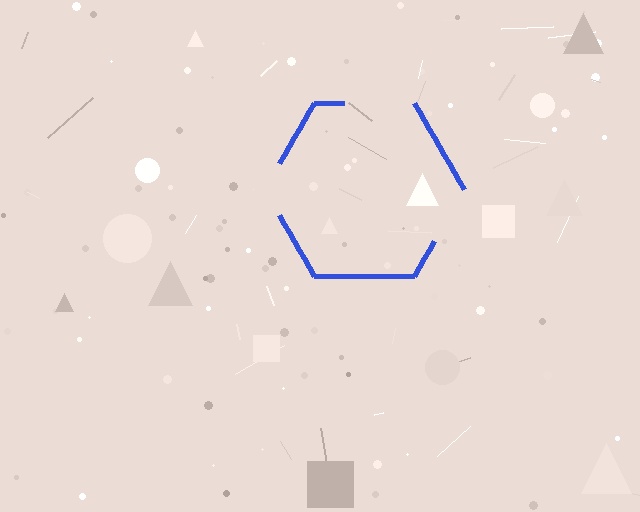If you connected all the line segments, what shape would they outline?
They would outline a hexagon.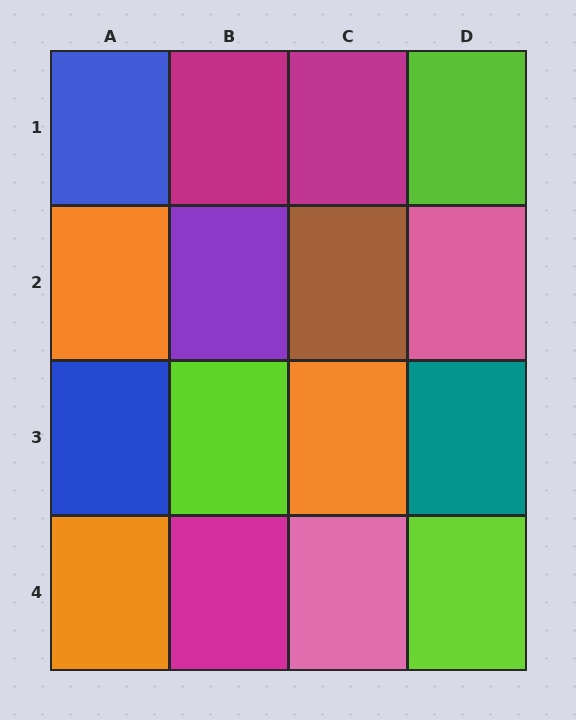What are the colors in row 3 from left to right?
Blue, lime, orange, teal.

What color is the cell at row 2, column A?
Orange.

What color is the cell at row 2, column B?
Purple.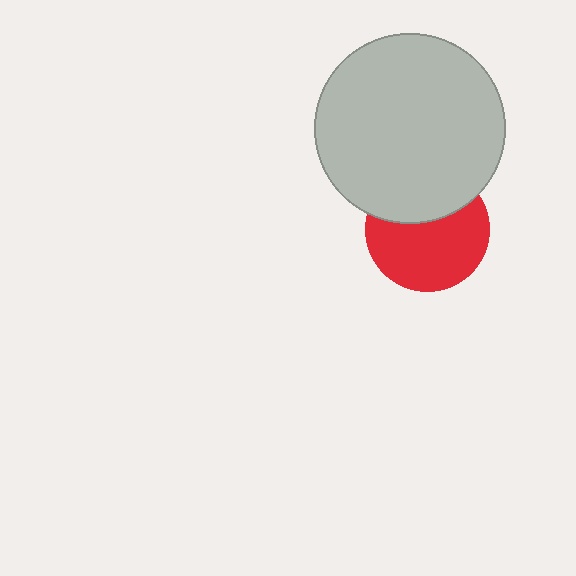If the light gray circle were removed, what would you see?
You would see the complete red circle.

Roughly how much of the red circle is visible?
About half of it is visible (roughly 64%).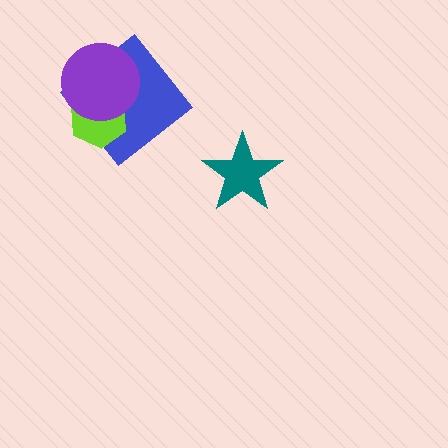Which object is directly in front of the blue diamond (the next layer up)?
The lime hexagon is directly in front of the blue diamond.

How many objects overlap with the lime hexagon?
2 objects overlap with the lime hexagon.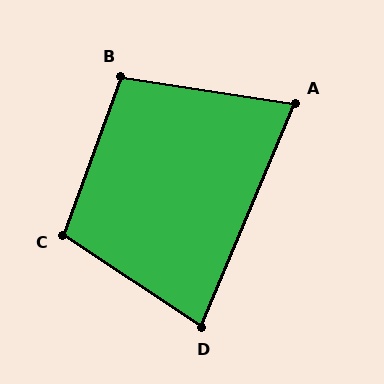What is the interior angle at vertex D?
Approximately 79 degrees (acute).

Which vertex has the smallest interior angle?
A, at approximately 76 degrees.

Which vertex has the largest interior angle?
C, at approximately 104 degrees.